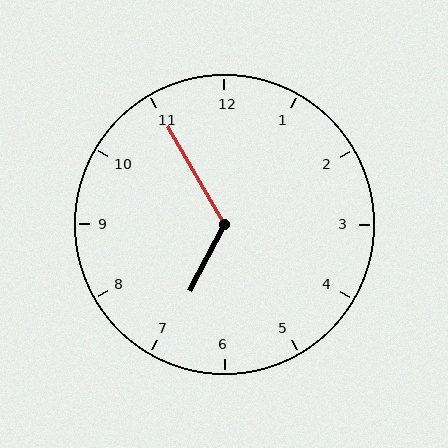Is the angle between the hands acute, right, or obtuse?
It is obtuse.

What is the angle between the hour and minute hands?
Approximately 122 degrees.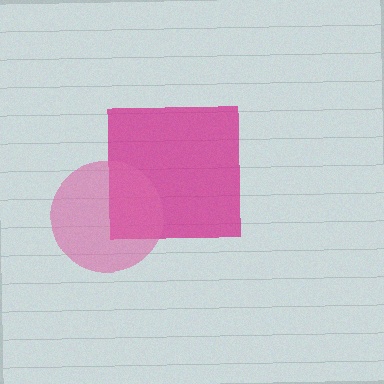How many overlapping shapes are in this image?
There are 2 overlapping shapes in the image.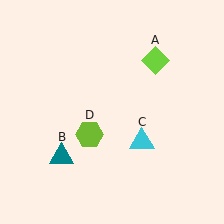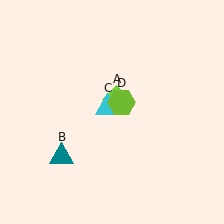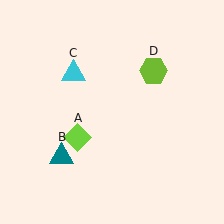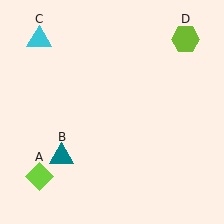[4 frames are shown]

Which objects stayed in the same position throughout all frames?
Teal triangle (object B) remained stationary.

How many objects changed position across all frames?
3 objects changed position: lime diamond (object A), cyan triangle (object C), lime hexagon (object D).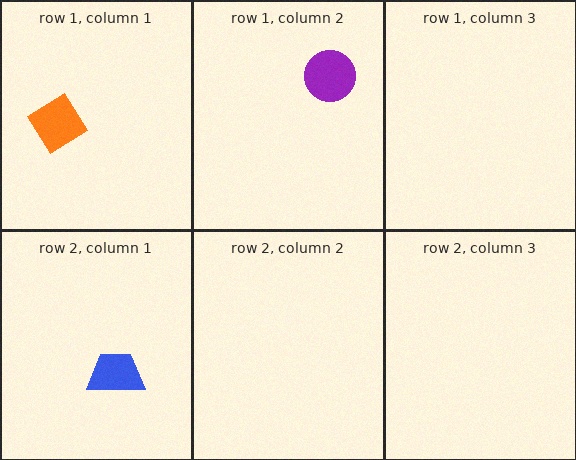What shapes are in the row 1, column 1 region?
The orange diamond.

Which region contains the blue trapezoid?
The row 2, column 1 region.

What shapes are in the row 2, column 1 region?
The blue trapezoid.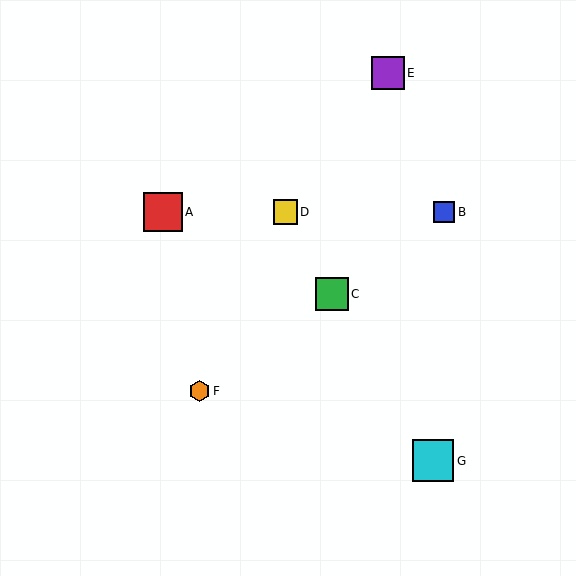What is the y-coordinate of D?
Object D is at y≈212.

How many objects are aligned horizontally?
3 objects (A, B, D) are aligned horizontally.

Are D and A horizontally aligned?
Yes, both are at y≈212.